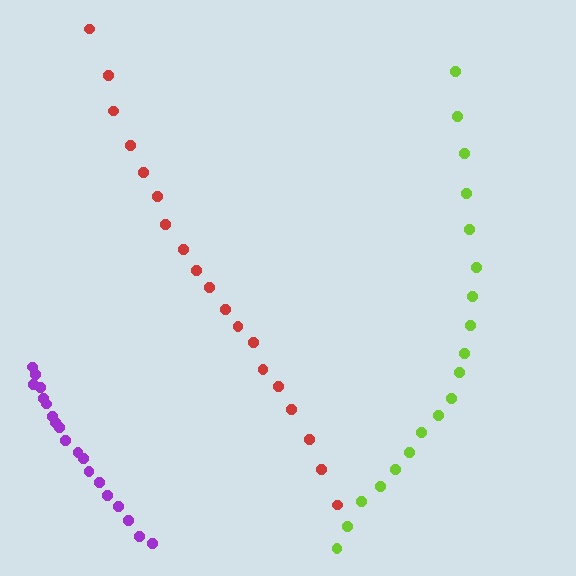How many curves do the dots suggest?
There are 3 distinct paths.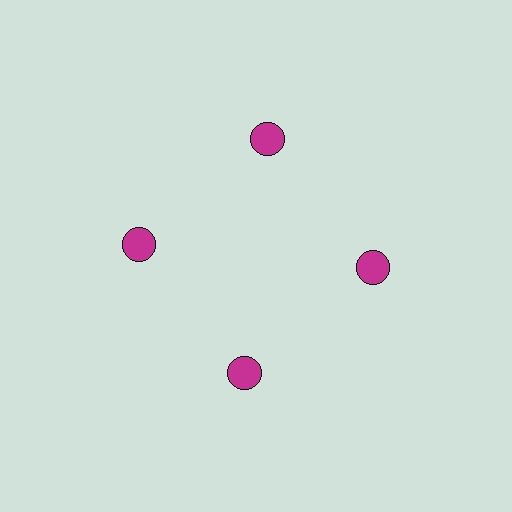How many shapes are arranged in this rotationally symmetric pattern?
There are 4 shapes, arranged in 4 groups of 1.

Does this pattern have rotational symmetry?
Yes, this pattern has 4-fold rotational symmetry. It looks the same after rotating 90 degrees around the center.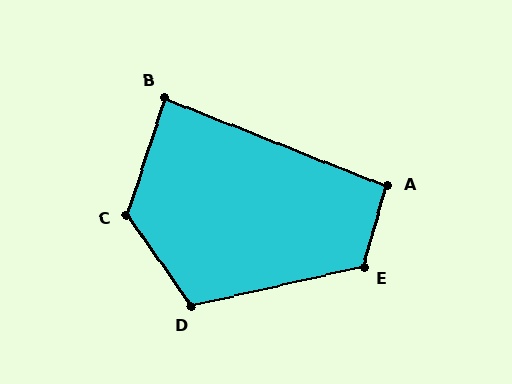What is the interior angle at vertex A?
Approximately 96 degrees (obtuse).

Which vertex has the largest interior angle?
C, at approximately 127 degrees.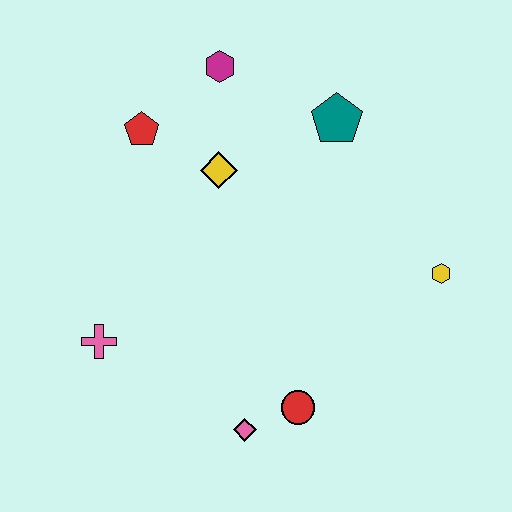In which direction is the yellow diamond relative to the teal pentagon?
The yellow diamond is to the left of the teal pentagon.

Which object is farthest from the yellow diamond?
The pink diamond is farthest from the yellow diamond.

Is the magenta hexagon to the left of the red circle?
Yes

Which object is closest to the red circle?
The pink diamond is closest to the red circle.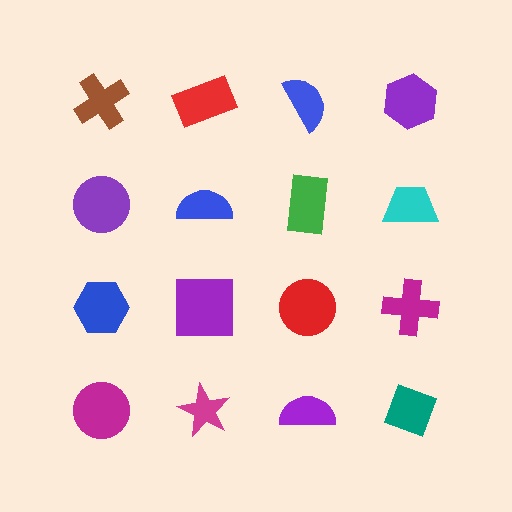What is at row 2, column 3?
A green rectangle.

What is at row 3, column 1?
A blue hexagon.